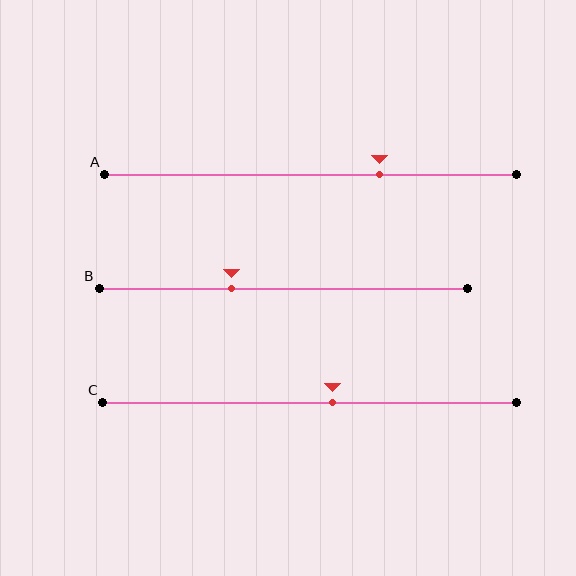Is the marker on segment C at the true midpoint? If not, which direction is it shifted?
No, the marker on segment C is shifted to the right by about 6% of the segment length.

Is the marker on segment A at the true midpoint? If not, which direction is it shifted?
No, the marker on segment A is shifted to the right by about 17% of the segment length.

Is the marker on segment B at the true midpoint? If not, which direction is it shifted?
No, the marker on segment B is shifted to the left by about 14% of the segment length.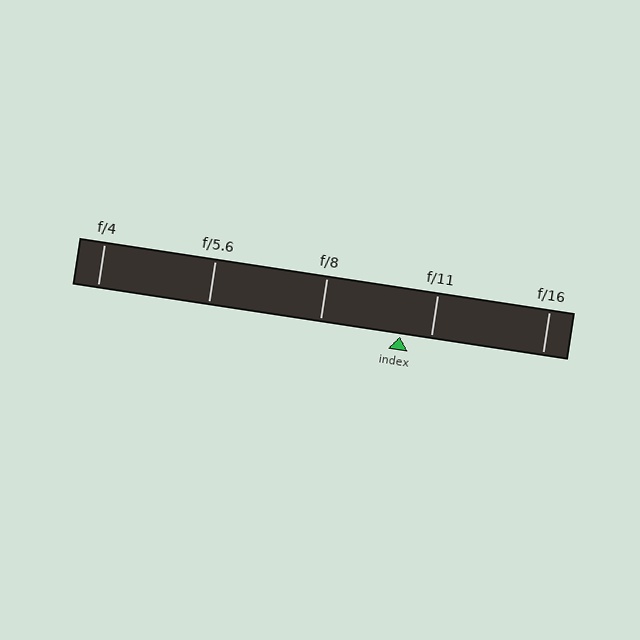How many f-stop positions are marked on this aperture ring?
There are 5 f-stop positions marked.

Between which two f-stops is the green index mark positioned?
The index mark is between f/8 and f/11.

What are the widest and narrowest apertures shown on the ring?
The widest aperture shown is f/4 and the narrowest is f/16.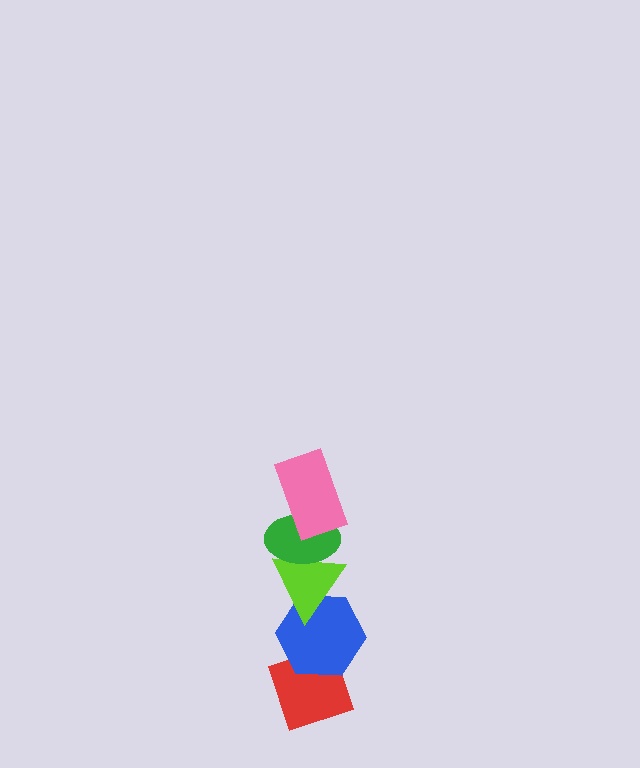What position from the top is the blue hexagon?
The blue hexagon is 4th from the top.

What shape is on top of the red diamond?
The blue hexagon is on top of the red diamond.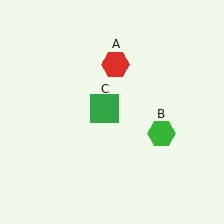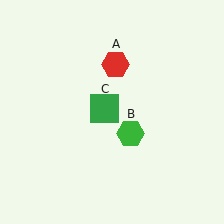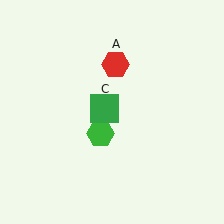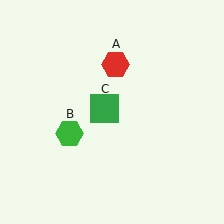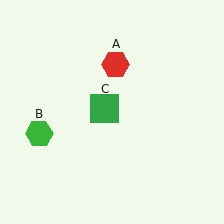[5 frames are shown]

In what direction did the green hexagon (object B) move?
The green hexagon (object B) moved left.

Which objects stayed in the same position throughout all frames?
Red hexagon (object A) and green square (object C) remained stationary.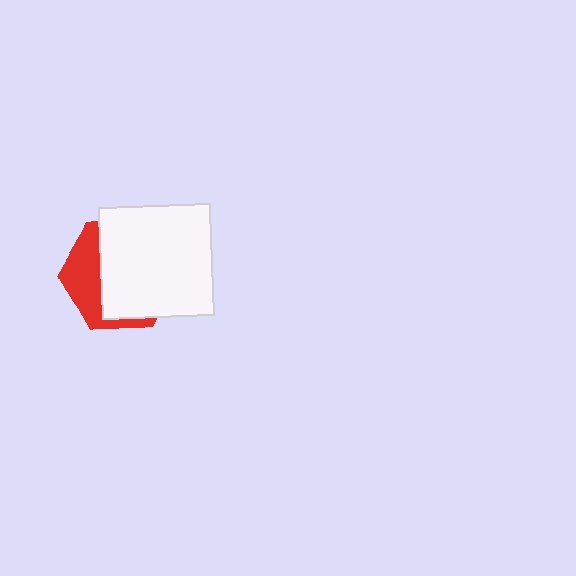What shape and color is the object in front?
The object in front is a white rectangle.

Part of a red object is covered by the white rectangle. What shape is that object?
It is a hexagon.